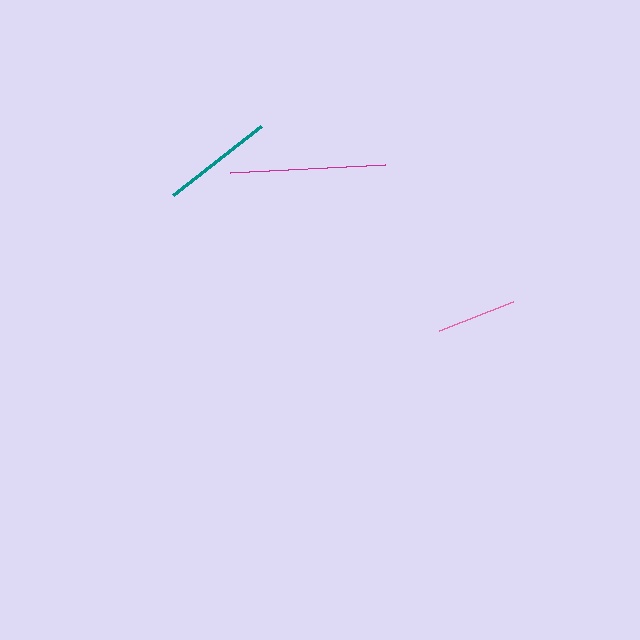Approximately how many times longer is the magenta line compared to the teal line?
The magenta line is approximately 1.4 times the length of the teal line.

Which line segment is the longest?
The magenta line is the longest at approximately 155 pixels.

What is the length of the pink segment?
The pink segment is approximately 79 pixels long.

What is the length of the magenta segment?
The magenta segment is approximately 155 pixels long.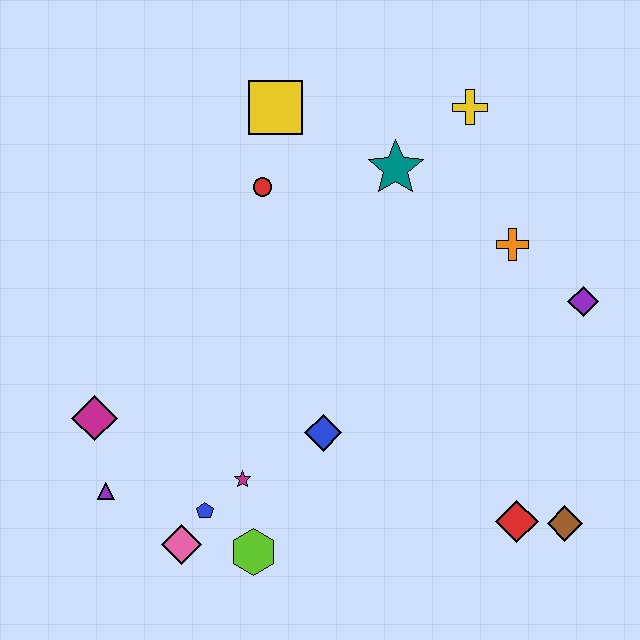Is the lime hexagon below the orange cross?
Yes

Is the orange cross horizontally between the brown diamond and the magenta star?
Yes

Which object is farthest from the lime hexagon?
The yellow cross is farthest from the lime hexagon.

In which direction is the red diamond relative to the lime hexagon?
The red diamond is to the right of the lime hexagon.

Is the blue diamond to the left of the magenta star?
No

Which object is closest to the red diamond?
The brown diamond is closest to the red diamond.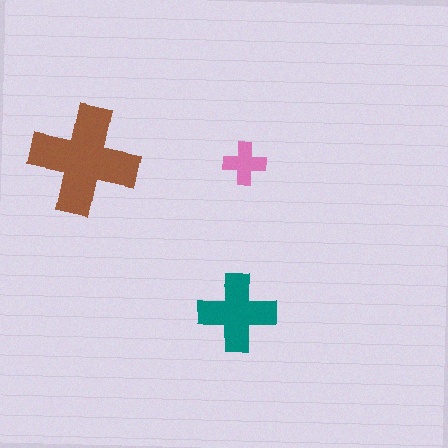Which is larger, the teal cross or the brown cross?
The brown one.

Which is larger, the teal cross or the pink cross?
The teal one.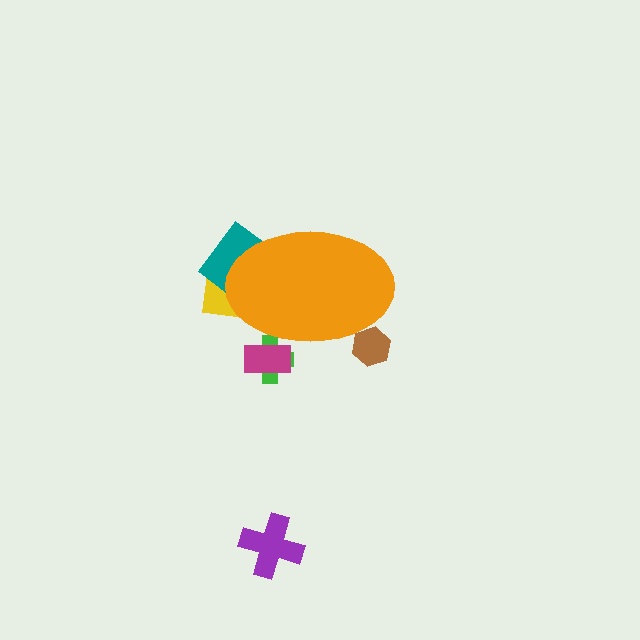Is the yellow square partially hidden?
Yes, the yellow square is partially hidden behind the orange ellipse.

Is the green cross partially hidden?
Yes, the green cross is partially hidden behind the orange ellipse.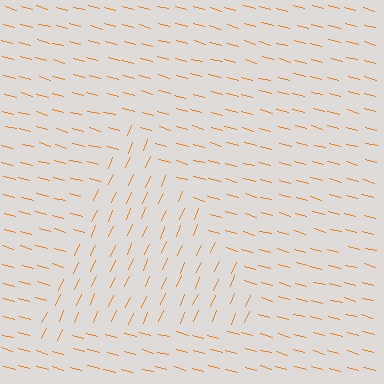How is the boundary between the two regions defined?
The boundary is defined purely by a change in line orientation (approximately 81 degrees difference). All lines are the same color and thickness.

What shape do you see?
I see a triangle.